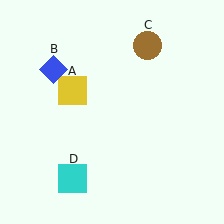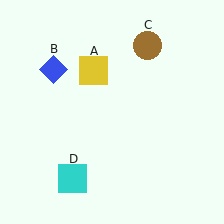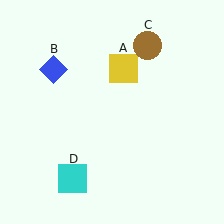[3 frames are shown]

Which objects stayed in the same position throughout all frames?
Blue diamond (object B) and brown circle (object C) and cyan square (object D) remained stationary.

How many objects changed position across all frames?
1 object changed position: yellow square (object A).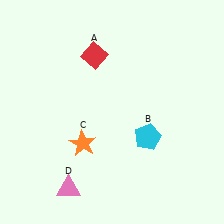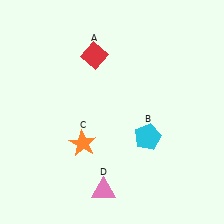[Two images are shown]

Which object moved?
The pink triangle (D) moved right.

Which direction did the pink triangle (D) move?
The pink triangle (D) moved right.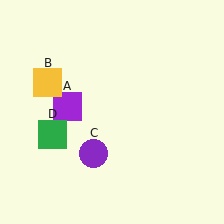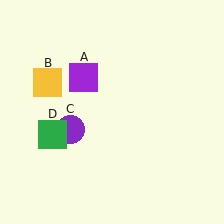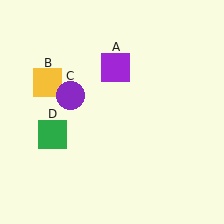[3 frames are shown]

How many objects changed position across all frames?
2 objects changed position: purple square (object A), purple circle (object C).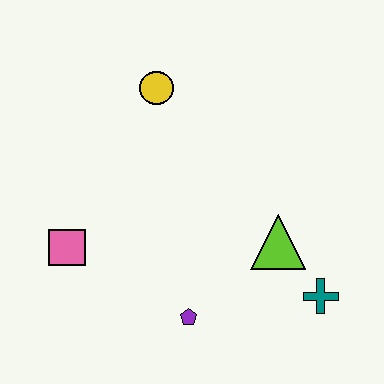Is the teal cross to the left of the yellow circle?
No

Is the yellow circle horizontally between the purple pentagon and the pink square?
Yes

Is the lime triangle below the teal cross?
No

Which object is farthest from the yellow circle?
The teal cross is farthest from the yellow circle.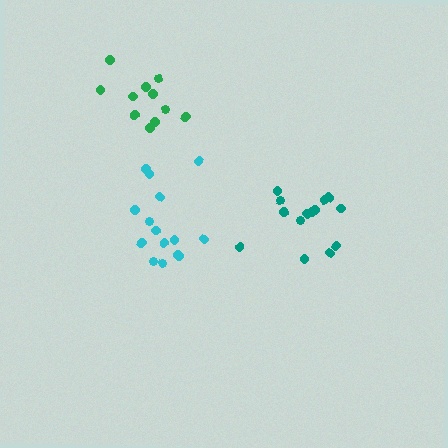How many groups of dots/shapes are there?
There are 3 groups.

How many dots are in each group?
Group 1: 11 dots, Group 2: 15 dots, Group 3: 15 dots (41 total).